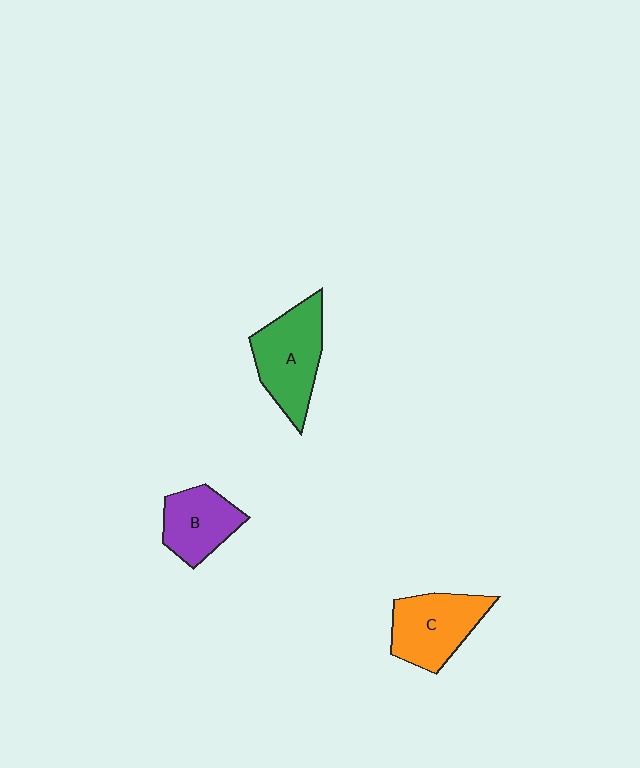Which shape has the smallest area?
Shape B (purple).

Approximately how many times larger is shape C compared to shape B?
Approximately 1.2 times.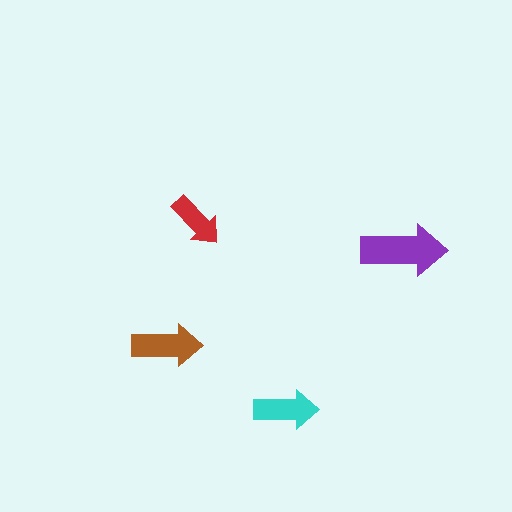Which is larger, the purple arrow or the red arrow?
The purple one.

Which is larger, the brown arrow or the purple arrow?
The purple one.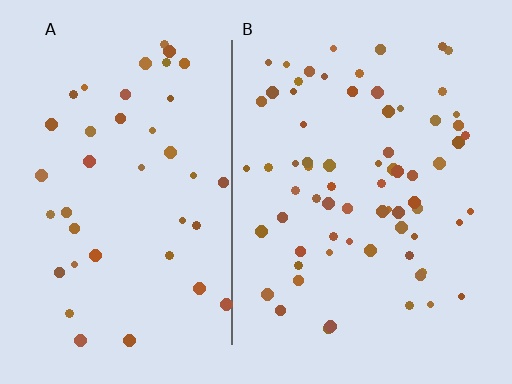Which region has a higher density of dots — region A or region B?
B (the right).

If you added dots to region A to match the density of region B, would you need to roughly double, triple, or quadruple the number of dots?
Approximately double.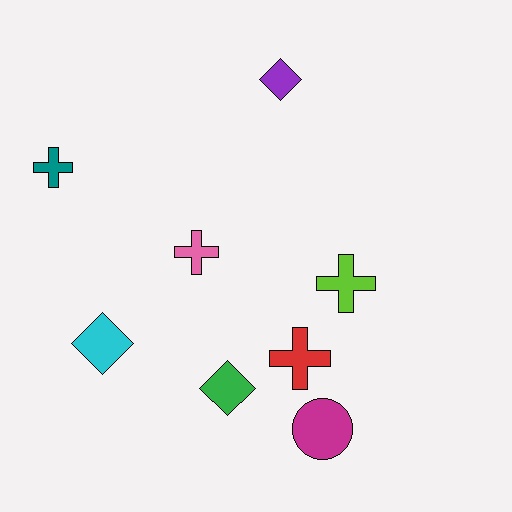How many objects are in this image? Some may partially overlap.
There are 8 objects.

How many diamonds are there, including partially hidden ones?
There are 3 diamonds.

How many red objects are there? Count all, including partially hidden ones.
There is 1 red object.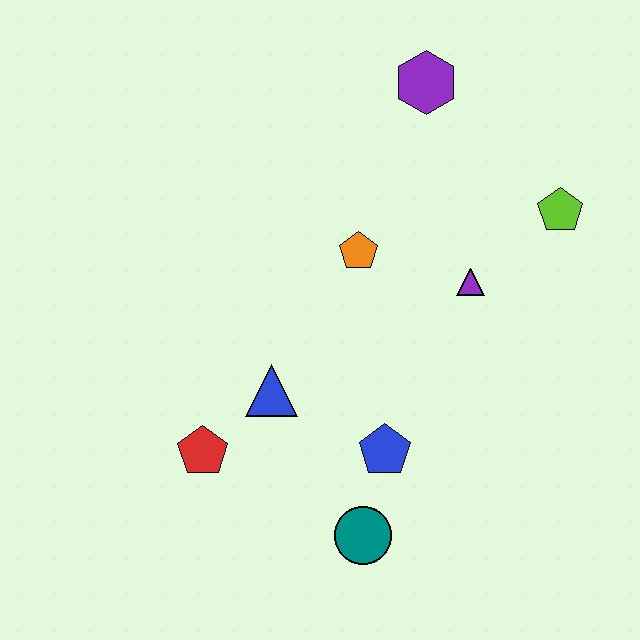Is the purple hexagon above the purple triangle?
Yes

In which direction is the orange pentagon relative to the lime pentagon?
The orange pentagon is to the left of the lime pentagon.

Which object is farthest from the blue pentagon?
The purple hexagon is farthest from the blue pentagon.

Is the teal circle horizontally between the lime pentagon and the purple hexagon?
No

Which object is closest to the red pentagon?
The blue triangle is closest to the red pentagon.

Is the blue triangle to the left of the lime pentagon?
Yes